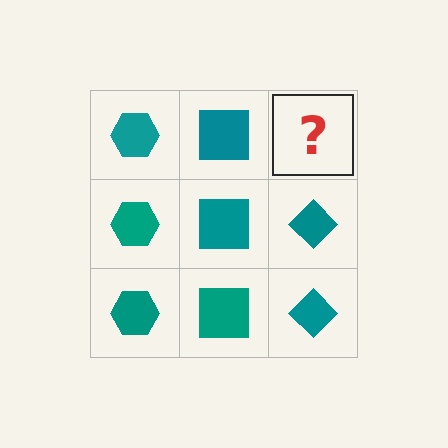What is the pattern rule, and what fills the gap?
The rule is that each column has a consistent shape. The gap should be filled with a teal diamond.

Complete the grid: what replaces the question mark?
The question mark should be replaced with a teal diamond.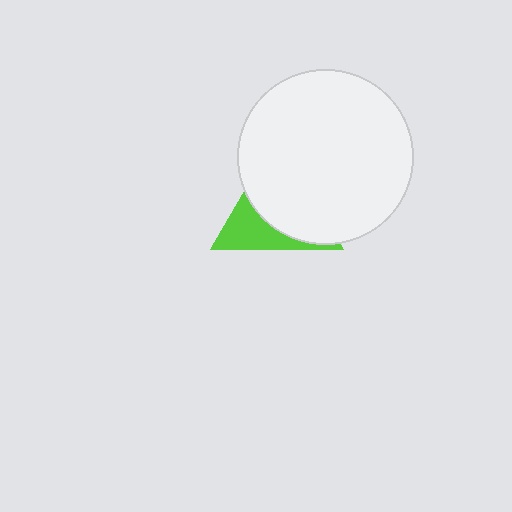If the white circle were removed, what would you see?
You would see the complete lime triangle.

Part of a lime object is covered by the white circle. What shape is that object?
It is a triangle.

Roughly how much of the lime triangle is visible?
A small part of it is visible (roughly 34%).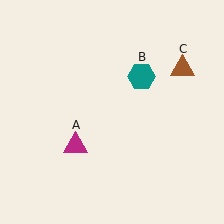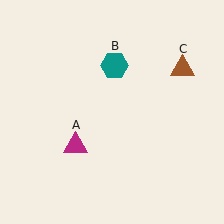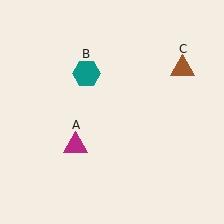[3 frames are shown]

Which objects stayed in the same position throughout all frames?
Magenta triangle (object A) and brown triangle (object C) remained stationary.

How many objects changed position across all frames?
1 object changed position: teal hexagon (object B).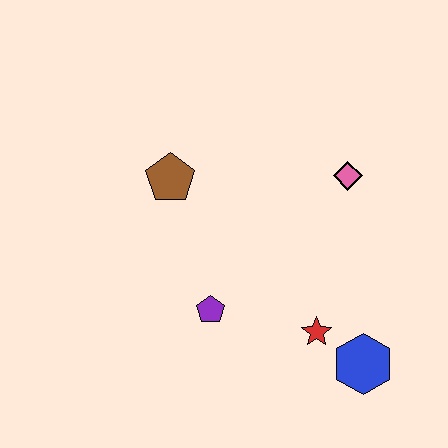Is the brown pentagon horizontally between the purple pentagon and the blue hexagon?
No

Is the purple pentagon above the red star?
Yes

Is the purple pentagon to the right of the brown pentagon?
Yes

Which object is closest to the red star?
The blue hexagon is closest to the red star.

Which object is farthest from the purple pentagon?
The pink diamond is farthest from the purple pentagon.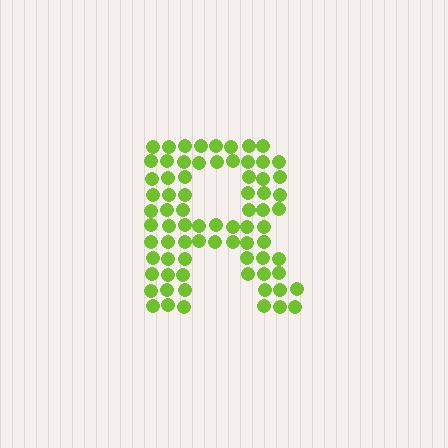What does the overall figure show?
The overall figure shows the letter R.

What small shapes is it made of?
It is made of small circles.